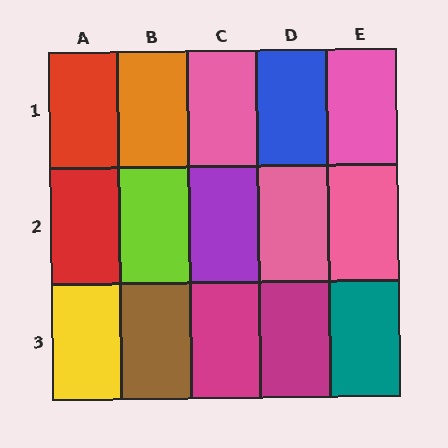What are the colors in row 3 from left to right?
Yellow, brown, magenta, magenta, teal.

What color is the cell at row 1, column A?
Red.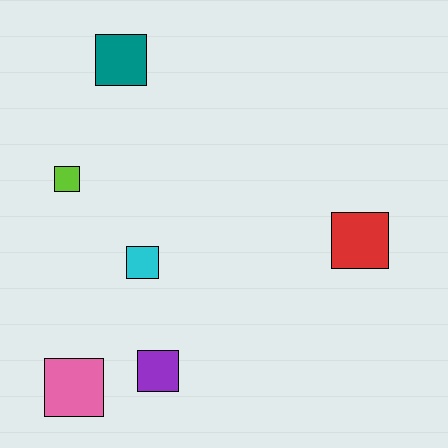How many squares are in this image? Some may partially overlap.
There are 6 squares.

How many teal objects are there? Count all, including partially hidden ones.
There is 1 teal object.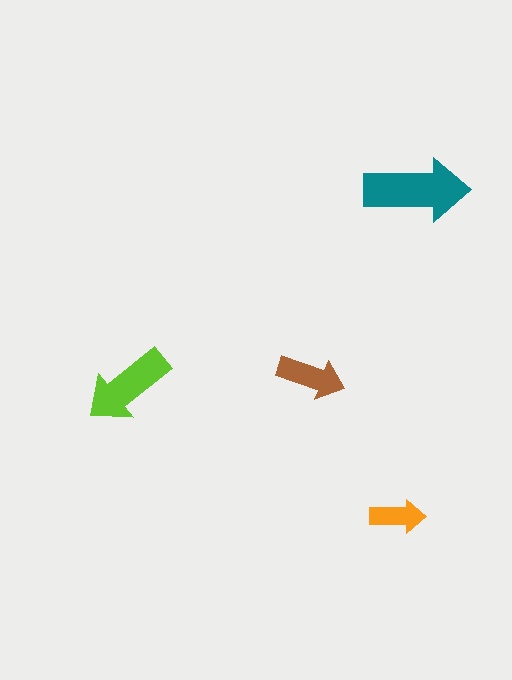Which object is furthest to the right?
The teal arrow is rightmost.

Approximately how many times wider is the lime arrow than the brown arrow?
About 1.5 times wider.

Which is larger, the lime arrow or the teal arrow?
The teal one.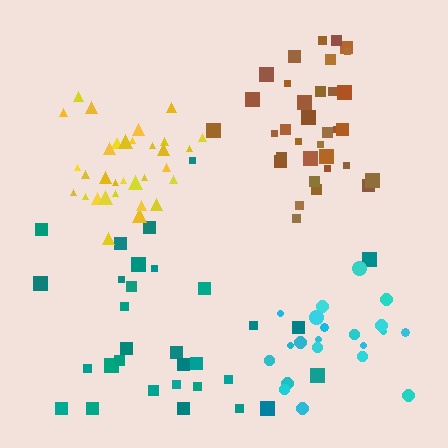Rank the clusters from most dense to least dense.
yellow, brown, cyan, teal.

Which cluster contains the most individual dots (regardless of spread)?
Yellow (34).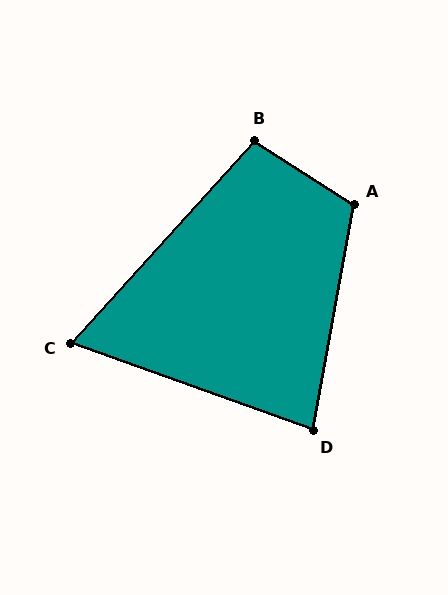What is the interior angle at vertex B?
Approximately 100 degrees (obtuse).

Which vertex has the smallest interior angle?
C, at approximately 67 degrees.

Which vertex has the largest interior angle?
A, at approximately 113 degrees.